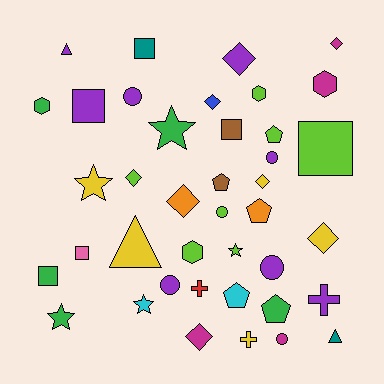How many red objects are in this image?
There is 1 red object.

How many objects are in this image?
There are 40 objects.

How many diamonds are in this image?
There are 8 diamonds.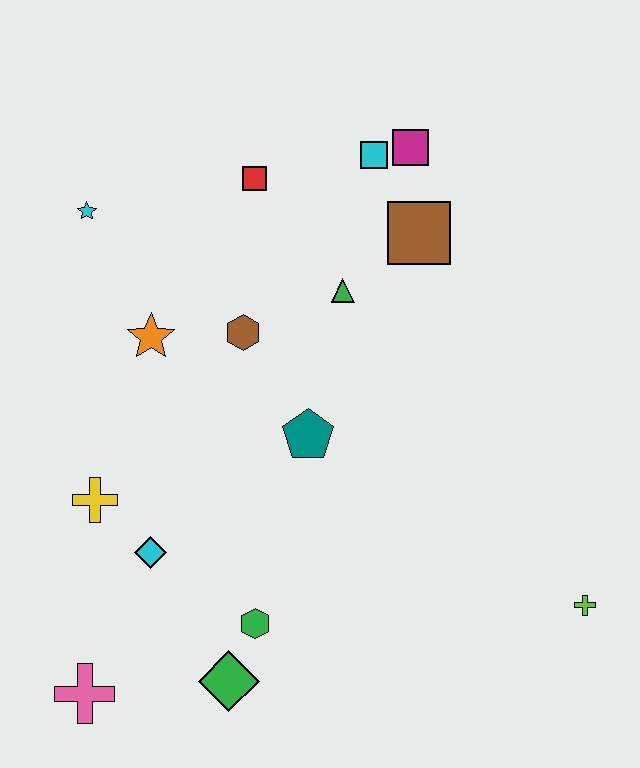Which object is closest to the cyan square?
The magenta square is closest to the cyan square.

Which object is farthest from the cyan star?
The lime cross is farthest from the cyan star.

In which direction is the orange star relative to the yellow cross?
The orange star is above the yellow cross.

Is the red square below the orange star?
No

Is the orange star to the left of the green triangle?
Yes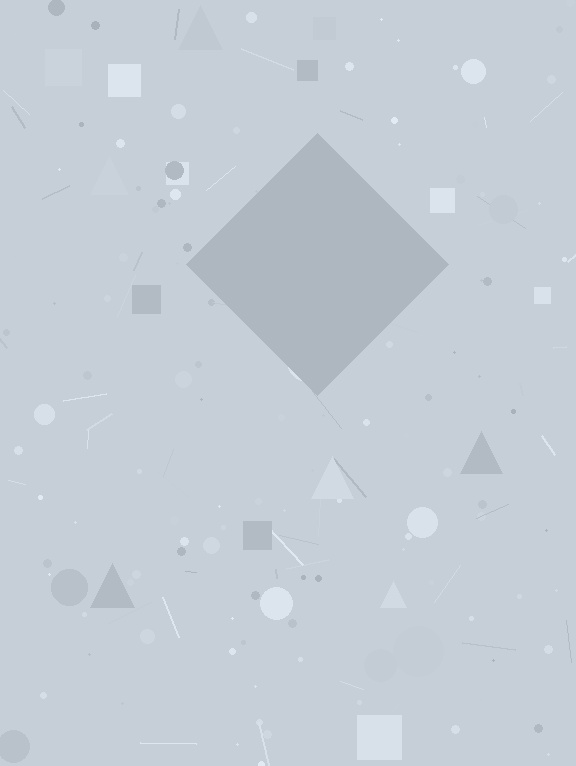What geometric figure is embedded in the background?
A diamond is embedded in the background.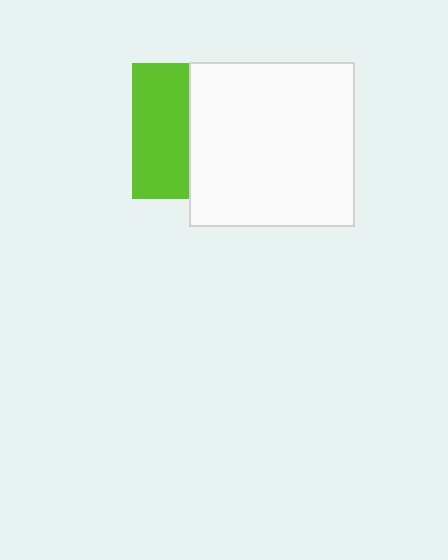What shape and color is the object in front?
The object in front is a white square.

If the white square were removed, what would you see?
You would see the complete lime square.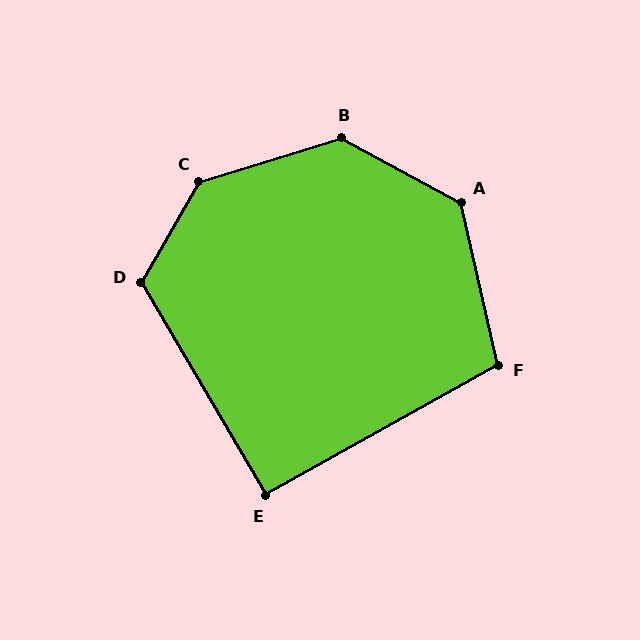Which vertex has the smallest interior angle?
E, at approximately 91 degrees.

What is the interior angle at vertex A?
Approximately 131 degrees (obtuse).